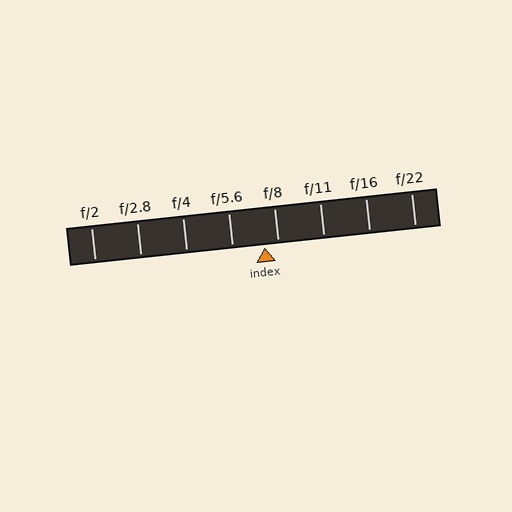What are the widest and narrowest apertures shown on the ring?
The widest aperture shown is f/2 and the narrowest is f/22.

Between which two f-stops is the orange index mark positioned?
The index mark is between f/5.6 and f/8.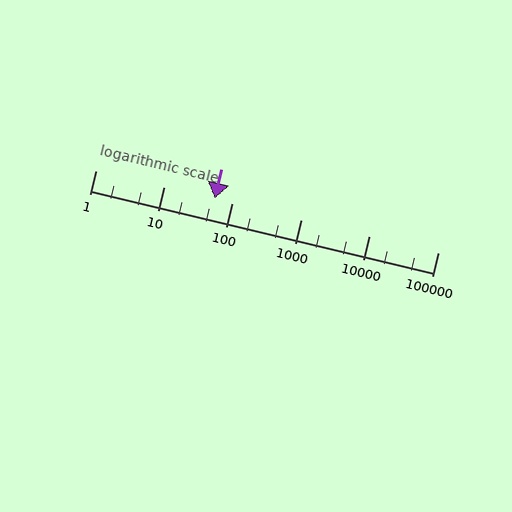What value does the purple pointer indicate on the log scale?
The pointer indicates approximately 55.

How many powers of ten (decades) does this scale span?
The scale spans 5 decades, from 1 to 100000.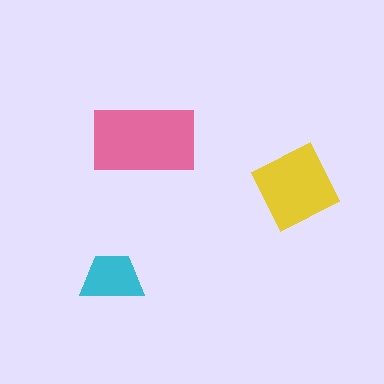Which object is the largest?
The pink rectangle.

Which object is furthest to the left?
The cyan trapezoid is leftmost.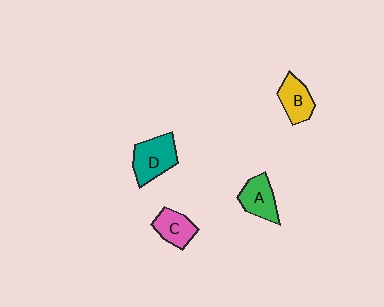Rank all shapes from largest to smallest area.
From largest to smallest: D (teal), A (green), B (yellow), C (pink).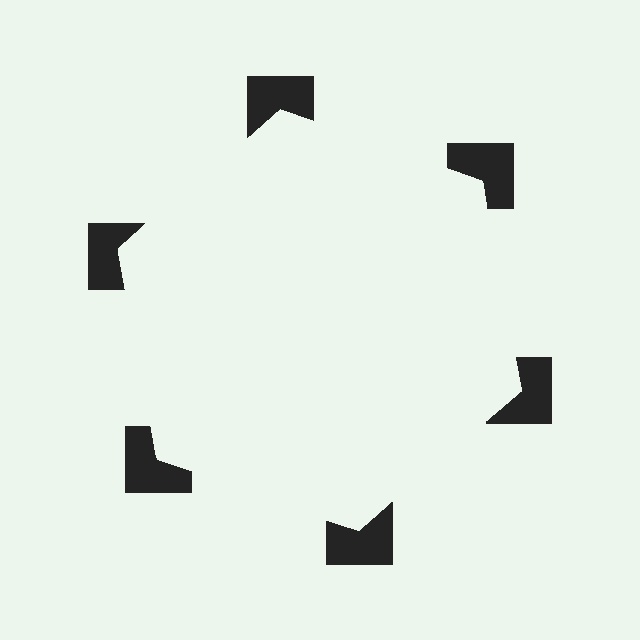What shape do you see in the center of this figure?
An illusory hexagon — its edges are inferred from the aligned wedge cuts in the notched squares, not physically drawn.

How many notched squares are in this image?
There are 6 — one at each vertex of the illusory hexagon.